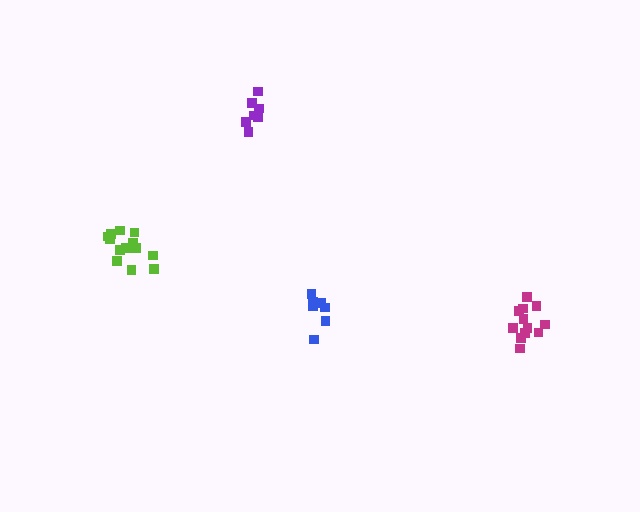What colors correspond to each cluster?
The clusters are colored: magenta, blue, purple, lime.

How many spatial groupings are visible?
There are 4 spatial groupings.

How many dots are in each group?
Group 1: 12 dots, Group 2: 7 dots, Group 3: 7 dots, Group 4: 13 dots (39 total).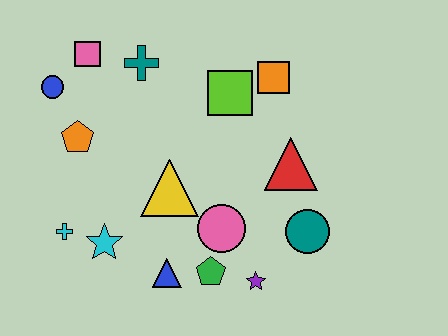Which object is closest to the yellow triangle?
The pink circle is closest to the yellow triangle.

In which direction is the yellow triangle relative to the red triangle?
The yellow triangle is to the left of the red triangle.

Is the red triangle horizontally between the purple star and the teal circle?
Yes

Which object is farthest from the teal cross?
The purple star is farthest from the teal cross.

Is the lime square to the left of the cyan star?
No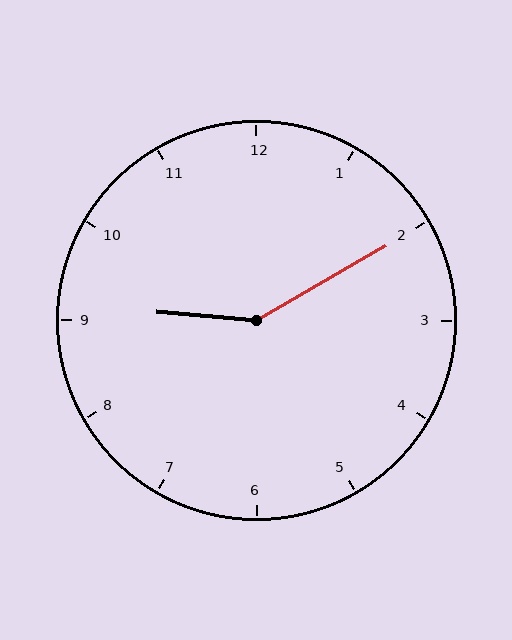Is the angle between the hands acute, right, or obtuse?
It is obtuse.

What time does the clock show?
9:10.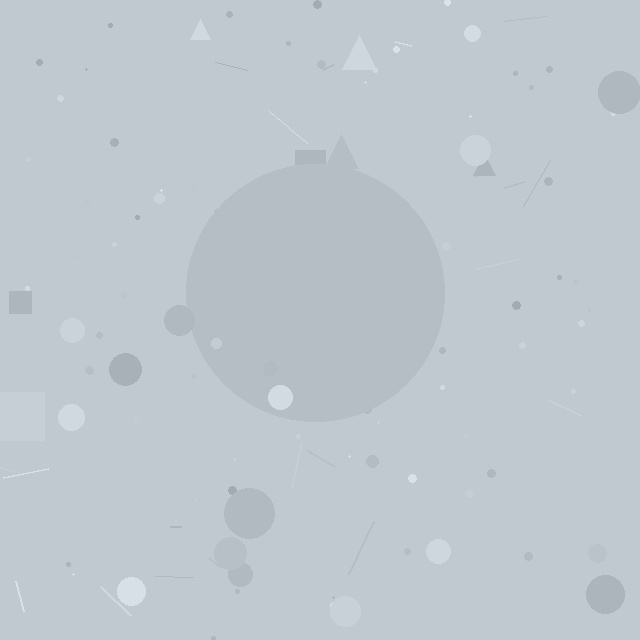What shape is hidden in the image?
A circle is hidden in the image.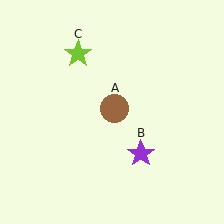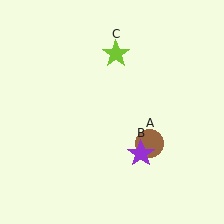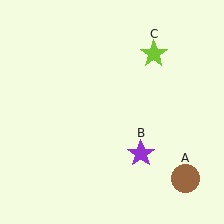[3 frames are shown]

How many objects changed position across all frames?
2 objects changed position: brown circle (object A), lime star (object C).